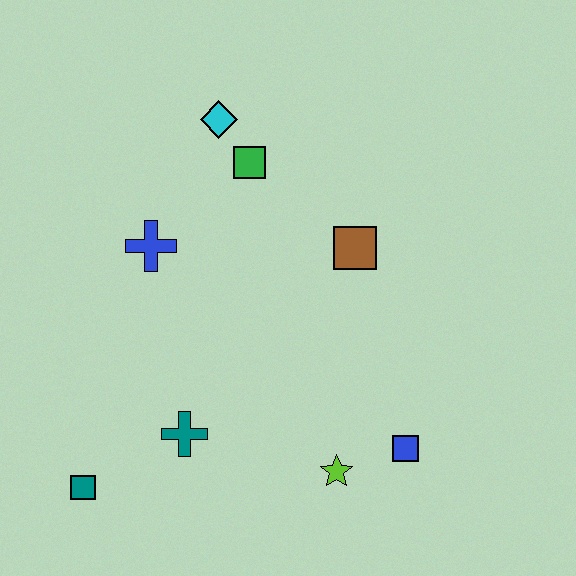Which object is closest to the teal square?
The teal cross is closest to the teal square.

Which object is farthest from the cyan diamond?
The teal square is farthest from the cyan diamond.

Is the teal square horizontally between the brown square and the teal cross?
No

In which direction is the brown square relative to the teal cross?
The brown square is above the teal cross.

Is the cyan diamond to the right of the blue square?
No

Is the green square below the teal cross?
No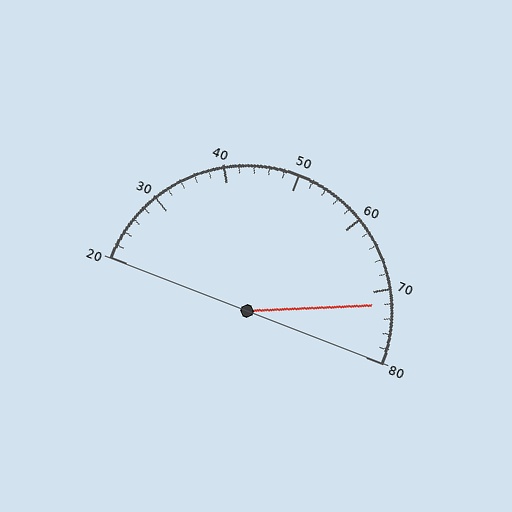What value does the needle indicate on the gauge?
The needle indicates approximately 72.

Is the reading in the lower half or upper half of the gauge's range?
The reading is in the upper half of the range (20 to 80).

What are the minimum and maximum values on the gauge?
The gauge ranges from 20 to 80.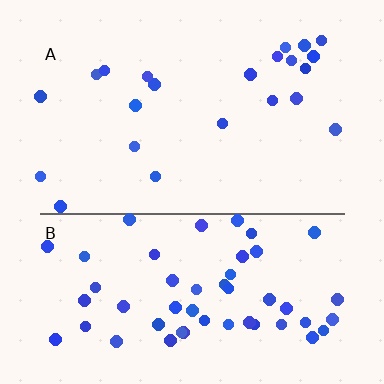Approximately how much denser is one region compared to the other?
Approximately 2.4× — region B over region A.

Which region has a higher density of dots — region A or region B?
B (the bottom).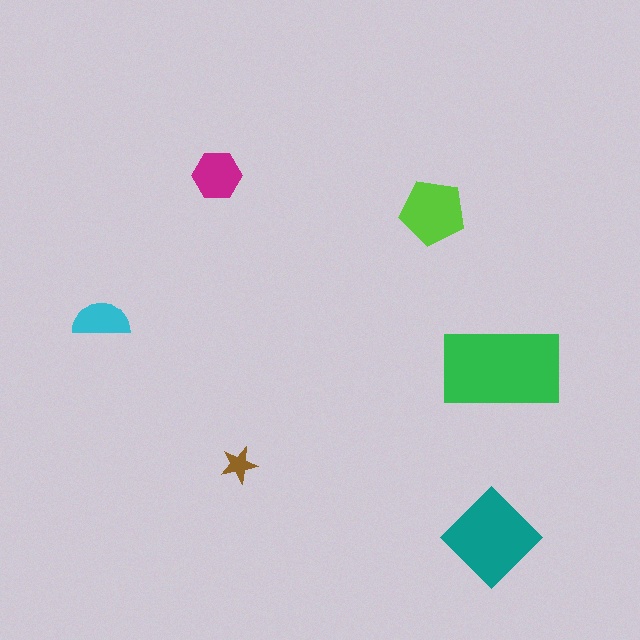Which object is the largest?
The green rectangle.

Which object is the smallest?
The brown star.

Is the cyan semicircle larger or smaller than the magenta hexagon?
Smaller.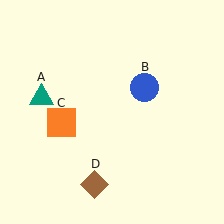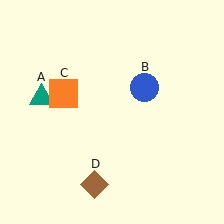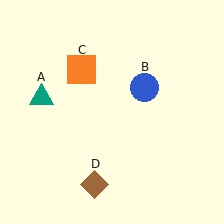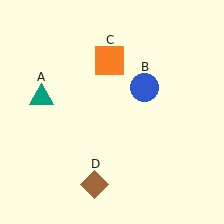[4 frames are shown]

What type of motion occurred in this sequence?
The orange square (object C) rotated clockwise around the center of the scene.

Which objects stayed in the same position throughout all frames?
Teal triangle (object A) and blue circle (object B) and brown diamond (object D) remained stationary.